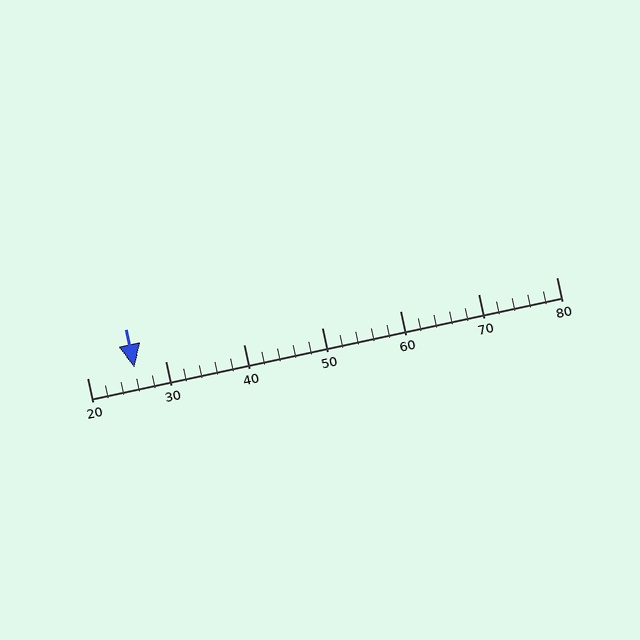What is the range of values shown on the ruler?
The ruler shows values from 20 to 80.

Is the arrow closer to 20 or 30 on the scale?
The arrow is closer to 30.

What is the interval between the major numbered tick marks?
The major tick marks are spaced 10 units apart.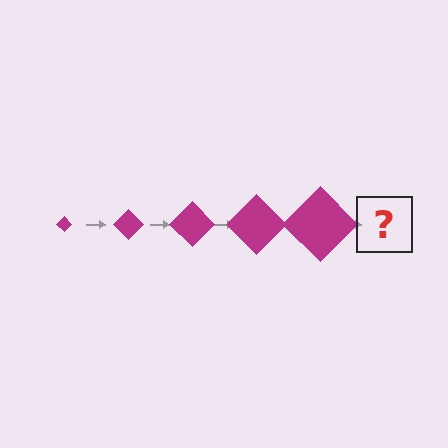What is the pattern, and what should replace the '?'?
The pattern is that the diamond gets progressively larger each step. The '?' should be a magenta diamond, larger than the previous one.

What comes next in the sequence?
The next element should be a magenta diamond, larger than the previous one.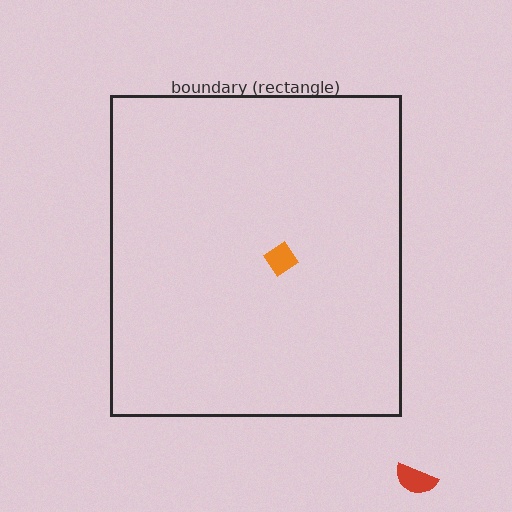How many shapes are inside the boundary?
1 inside, 1 outside.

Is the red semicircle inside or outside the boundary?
Outside.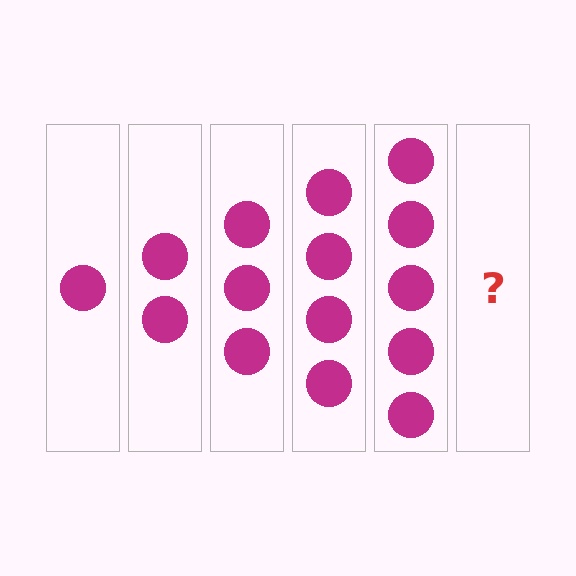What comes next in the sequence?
The next element should be 6 circles.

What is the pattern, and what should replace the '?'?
The pattern is that each step adds one more circle. The '?' should be 6 circles.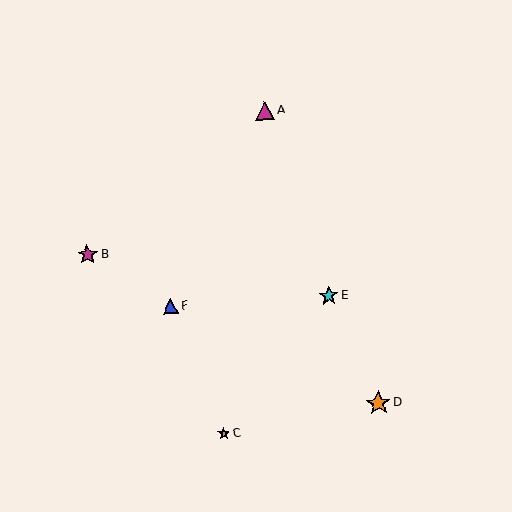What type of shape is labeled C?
Shape C is a pink star.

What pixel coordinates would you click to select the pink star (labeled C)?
Click at (224, 433) to select the pink star C.